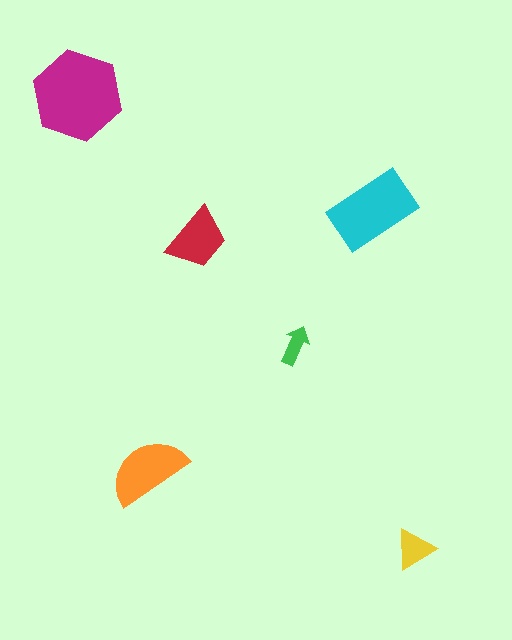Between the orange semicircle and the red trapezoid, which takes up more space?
The orange semicircle.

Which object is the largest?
The magenta hexagon.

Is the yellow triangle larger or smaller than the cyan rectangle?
Smaller.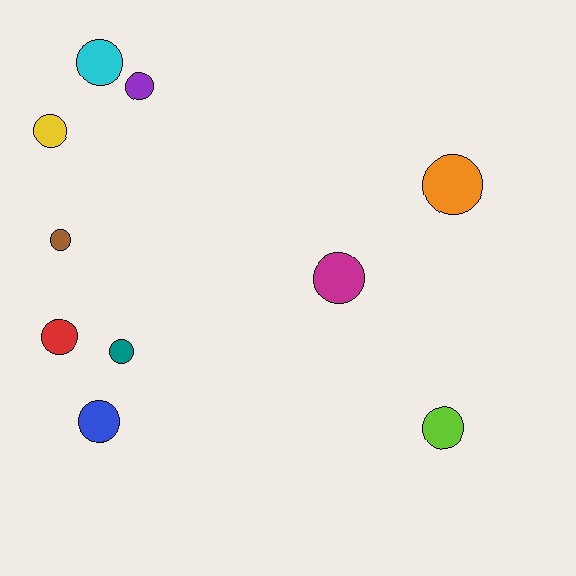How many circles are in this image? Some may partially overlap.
There are 10 circles.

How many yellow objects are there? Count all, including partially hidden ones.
There is 1 yellow object.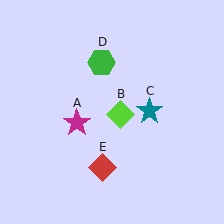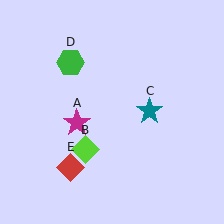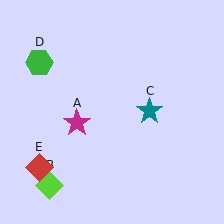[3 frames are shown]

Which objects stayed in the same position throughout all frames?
Magenta star (object A) and teal star (object C) remained stationary.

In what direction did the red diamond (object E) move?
The red diamond (object E) moved left.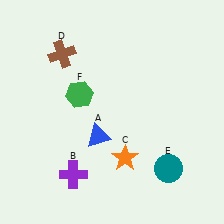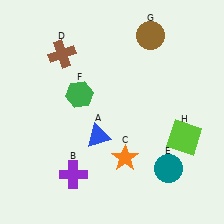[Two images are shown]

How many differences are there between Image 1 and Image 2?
There are 2 differences between the two images.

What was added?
A brown circle (G), a lime square (H) were added in Image 2.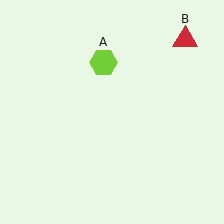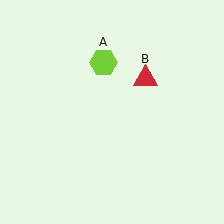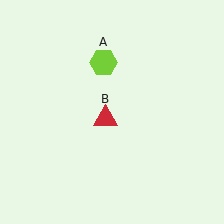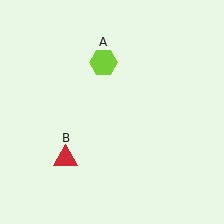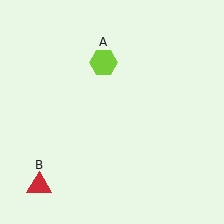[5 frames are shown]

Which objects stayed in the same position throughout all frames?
Lime hexagon (object A) remained stationary.